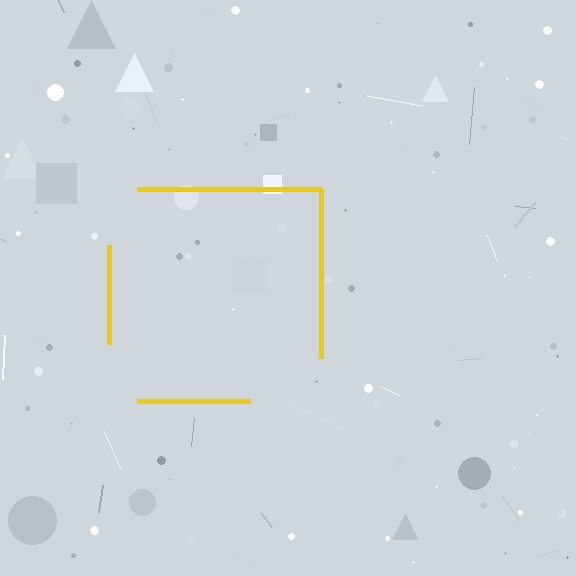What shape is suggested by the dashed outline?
The dashed outline suggests a square.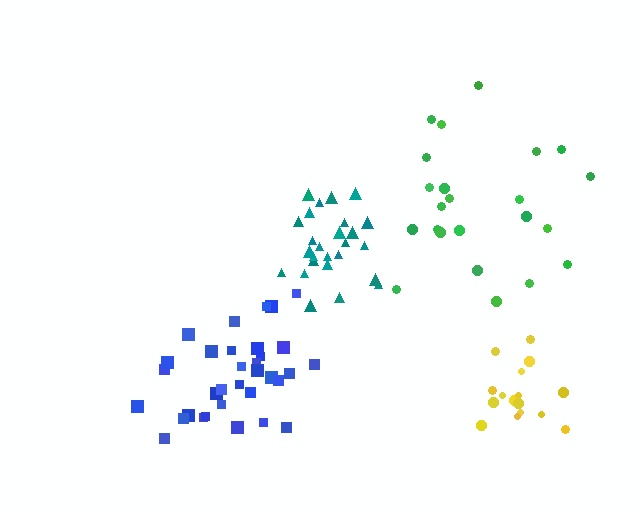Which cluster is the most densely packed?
Teal.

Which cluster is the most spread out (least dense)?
Green.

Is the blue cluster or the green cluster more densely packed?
Blue.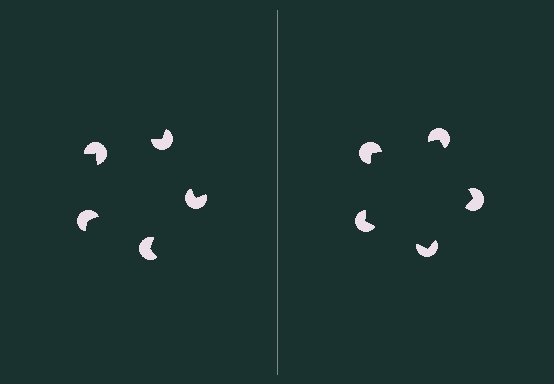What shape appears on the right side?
An illusory pentagon.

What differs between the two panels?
The pac-man discs are positioned identically on both sides; only the wedge orientations differ. On the right they align to a pentagon; on the left they are misaligned.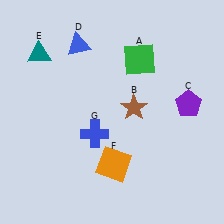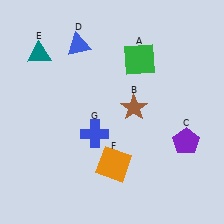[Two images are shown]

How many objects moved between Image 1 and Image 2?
1 object moved between the two images.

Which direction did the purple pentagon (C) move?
The purple pentagon (C) moved down.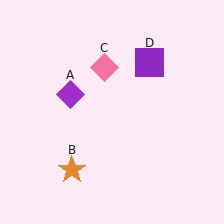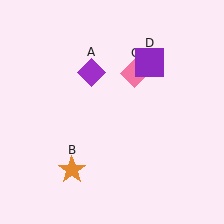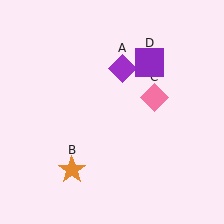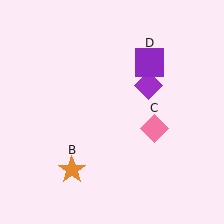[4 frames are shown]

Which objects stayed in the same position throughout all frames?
Orange star (object B) and purple square (object D) remained stationary.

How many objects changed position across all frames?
2 objects changed position: purple diamond (object A), pink diamond (object C).